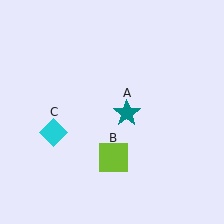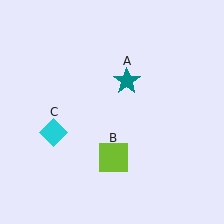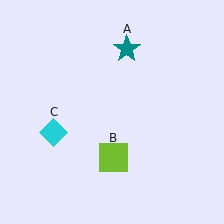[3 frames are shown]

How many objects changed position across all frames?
1 object changed position: teal star (object A).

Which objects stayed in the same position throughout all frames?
Lime square (object B) and cyan diamond (object C) remained stationary.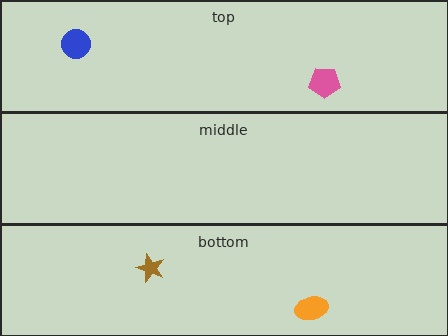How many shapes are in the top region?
2.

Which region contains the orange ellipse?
The bottom region.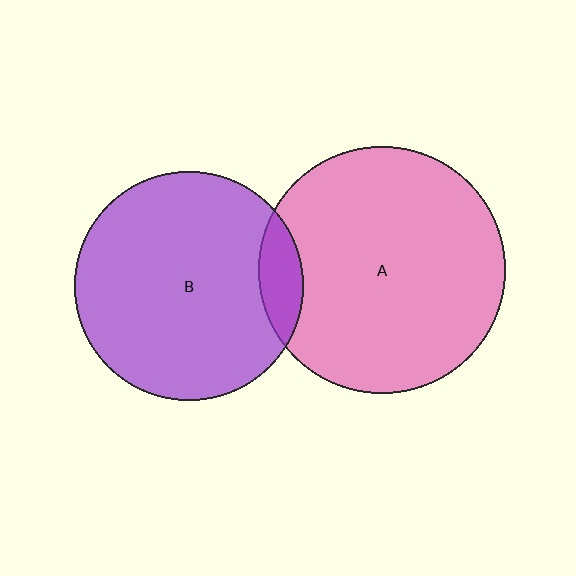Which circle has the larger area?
Circle A (pink).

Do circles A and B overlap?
Yes.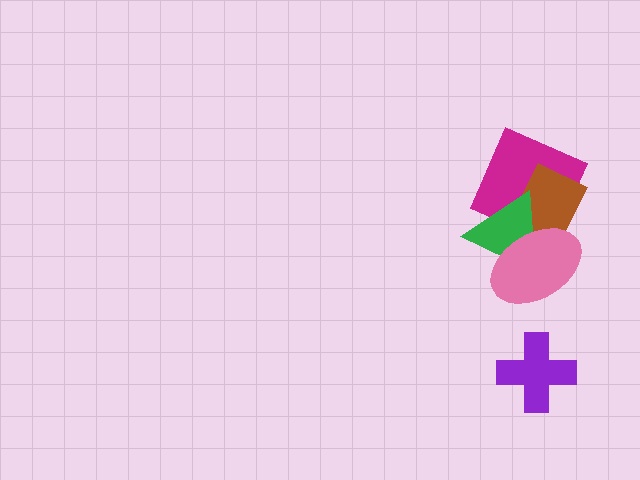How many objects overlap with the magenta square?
3 objects overlap with the magenta square.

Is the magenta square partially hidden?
Yes, it is partially covered by another shape.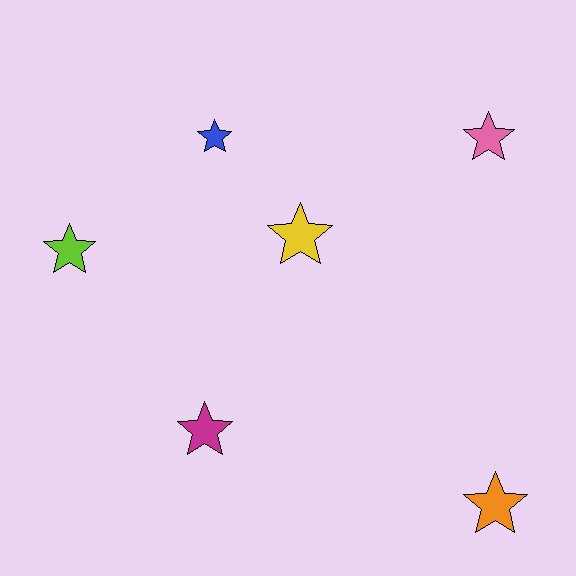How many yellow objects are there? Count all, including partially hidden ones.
There is 1 yellow object.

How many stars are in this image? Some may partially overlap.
There are 6 stars.